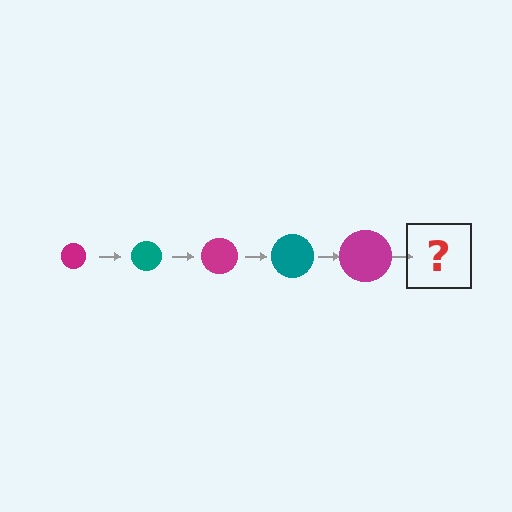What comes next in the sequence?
The next element should be a teal circle, larger than the previous one.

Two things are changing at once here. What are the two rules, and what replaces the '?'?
The two rules are that the circle grows larger each step and the color cycles through magenta and teal. The '?' should be a teal circle, larger than the previous one.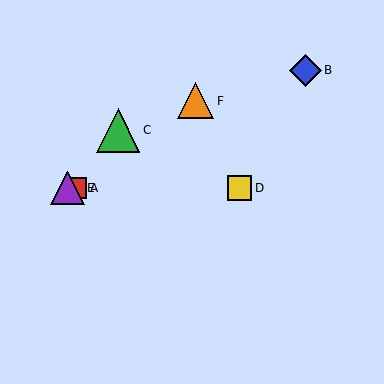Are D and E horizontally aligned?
Yes, both are at y≈188.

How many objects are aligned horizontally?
3 objects (A, D, E) are aligned horizontally.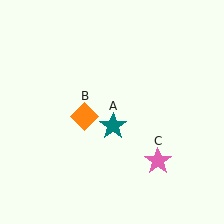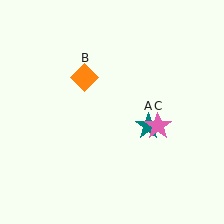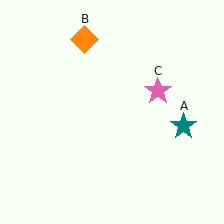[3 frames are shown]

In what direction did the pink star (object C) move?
The pink star (object C) moved up.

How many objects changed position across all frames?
3 objects changed position: teal star (object A), orange diamond (object B), pink star (object C).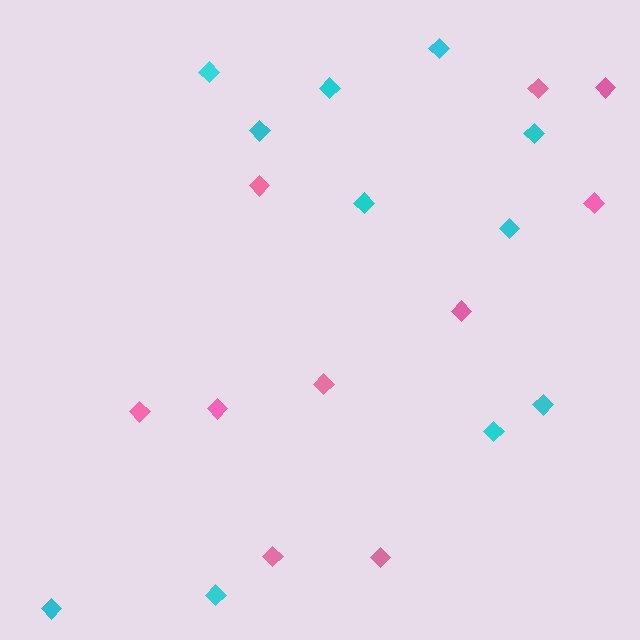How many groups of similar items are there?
There are 2 groups: one group of pink diamonds (10) and one group of cyan diamonds (11).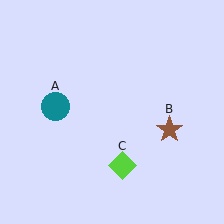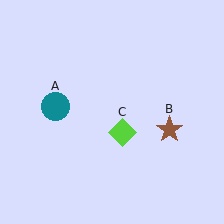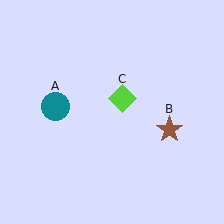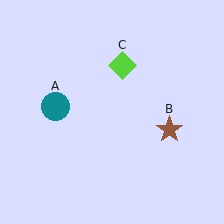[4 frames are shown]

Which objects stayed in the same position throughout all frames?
Teal circle (object A) and brown star (object B) remained stationary.